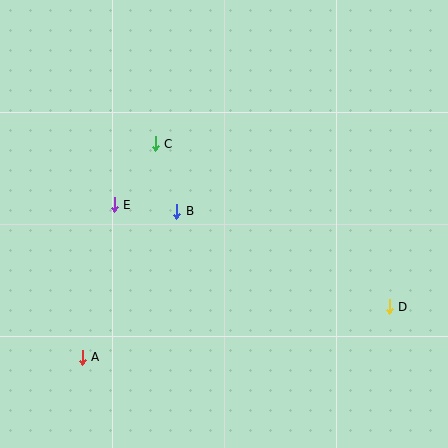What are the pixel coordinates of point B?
Point B is at (177, 211).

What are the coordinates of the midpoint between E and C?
The midpoint between E and C is at (135, 174).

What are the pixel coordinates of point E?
Point E is at (114, 205).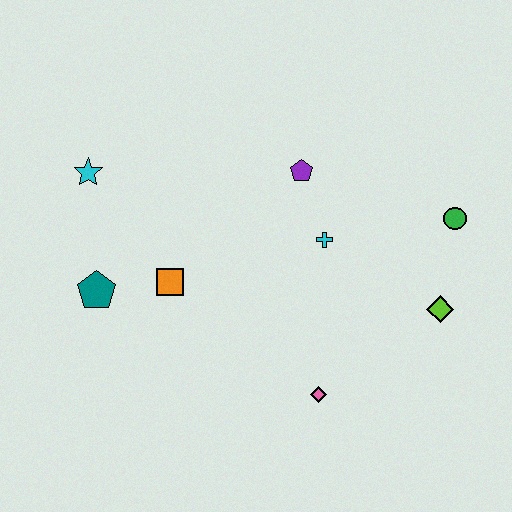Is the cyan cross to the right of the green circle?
No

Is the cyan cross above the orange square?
Yes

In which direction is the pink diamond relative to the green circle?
The pink diamond is below the green circle.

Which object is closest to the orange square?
The teal pentagon is closest to the orange square.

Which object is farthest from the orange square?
The green circle is farthest from the orange square.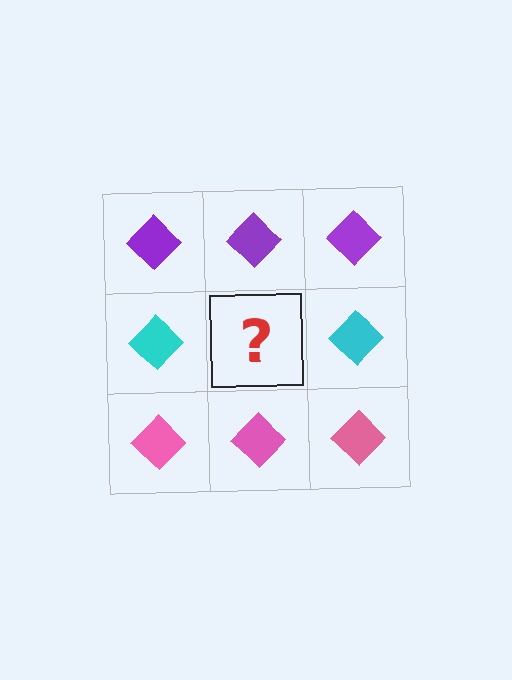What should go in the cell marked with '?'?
The missing cell should contain a cyan diamond.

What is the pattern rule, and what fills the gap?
The rule is that each row has a consistent color. The gap should be filled with a cyan diamond.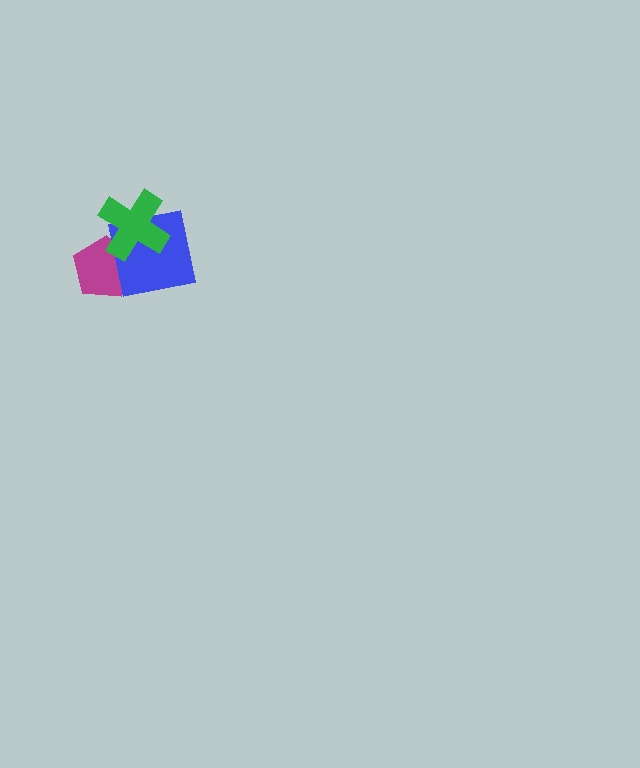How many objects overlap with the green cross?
2 objects overlap with the green cross.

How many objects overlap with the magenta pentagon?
2 objects overlap with the magenta pentagon.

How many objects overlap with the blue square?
2 objects overlap with the blue square.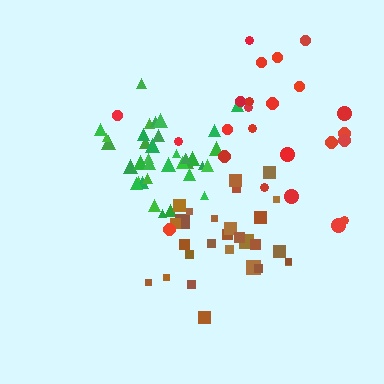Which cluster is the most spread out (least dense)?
Red.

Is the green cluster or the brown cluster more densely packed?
Green.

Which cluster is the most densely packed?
Green.